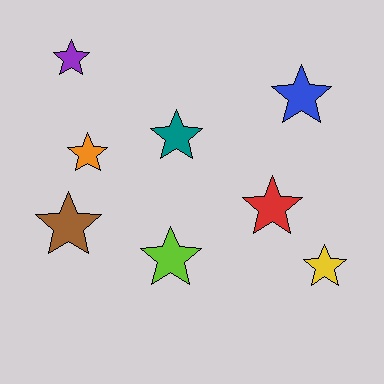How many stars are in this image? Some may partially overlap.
There are 8 stars.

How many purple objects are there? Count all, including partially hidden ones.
There is 1 purple object.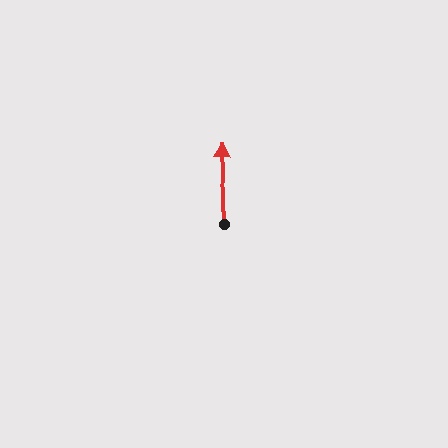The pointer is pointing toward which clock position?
Roughly 12 o'clock.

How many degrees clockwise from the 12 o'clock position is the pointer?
Approximately 1 degrees.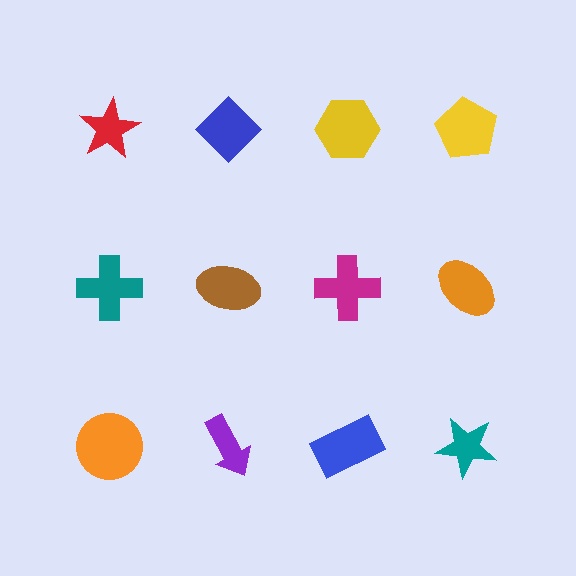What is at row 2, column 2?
A brown ellipse.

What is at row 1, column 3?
A yellow hexagon.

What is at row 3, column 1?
An orange circle.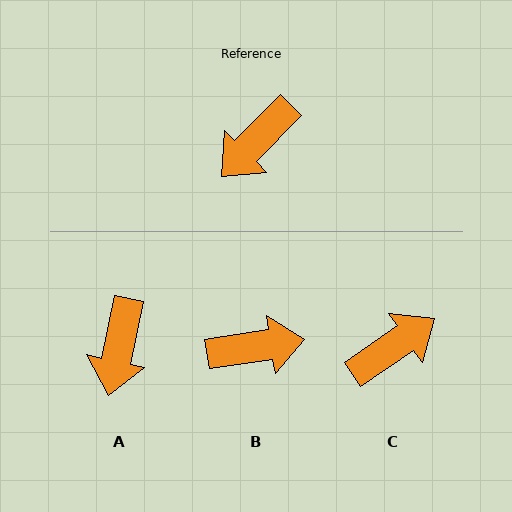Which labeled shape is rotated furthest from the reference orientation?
C, about 169 degrees away.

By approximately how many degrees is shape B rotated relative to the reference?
Approximately 143 degrees counter-clockwise.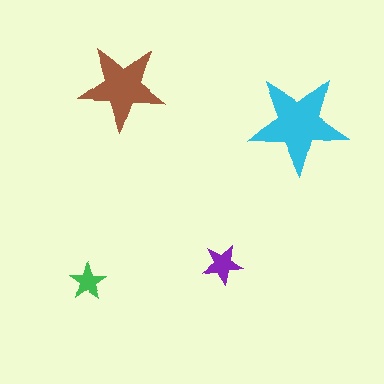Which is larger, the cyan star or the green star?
The cyan one.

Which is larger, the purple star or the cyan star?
The cyan one.